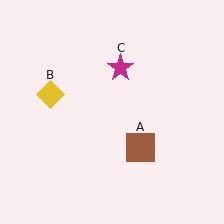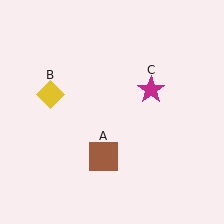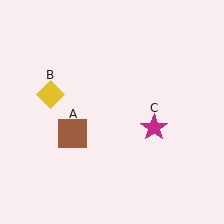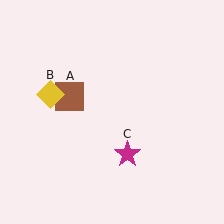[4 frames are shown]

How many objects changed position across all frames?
2 objects changed position: brown square (object A), magenta star (object C).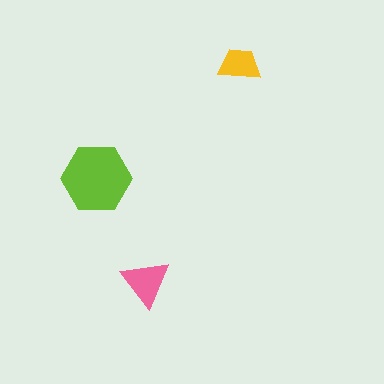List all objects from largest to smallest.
The lime hexagon, the pink triangle, the yellow trapezoid.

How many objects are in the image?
There are 3 objects in the image.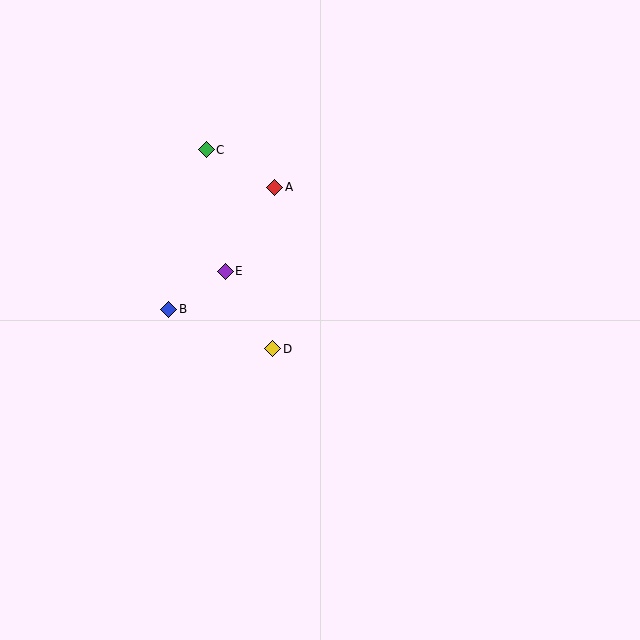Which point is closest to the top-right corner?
Point A is closest to the top-right corner.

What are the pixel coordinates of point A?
Point A is at (275, 187).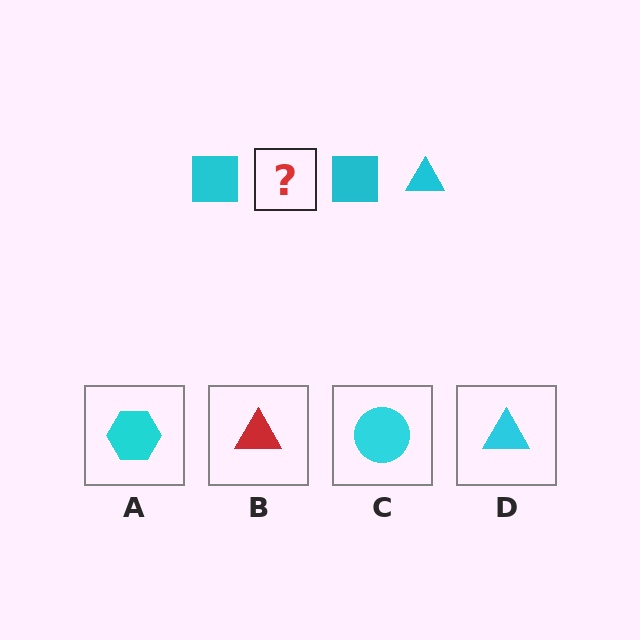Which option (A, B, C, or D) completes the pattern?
D.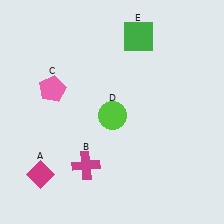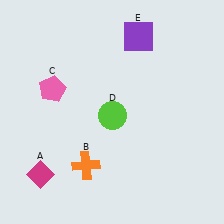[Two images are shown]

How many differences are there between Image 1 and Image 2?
There are 2 differences between the two images.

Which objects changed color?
B changed from magenta to orange. E changed from green to purple.